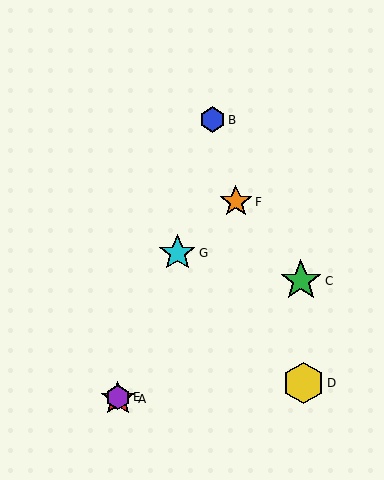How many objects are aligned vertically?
2 objects (A, E) are aligned vertically.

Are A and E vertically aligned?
Yes, both are at x≈118.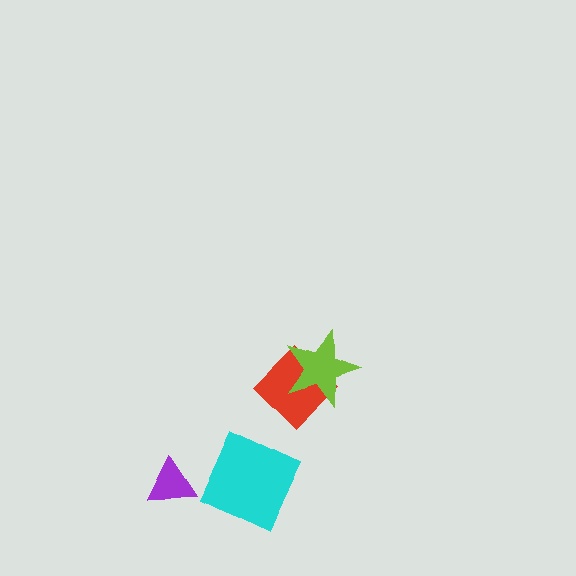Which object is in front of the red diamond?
The lime star is in front of the red diamond.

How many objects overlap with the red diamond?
1 object overlaps with the red diamond.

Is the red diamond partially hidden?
Yes, it is partially covered by another shape.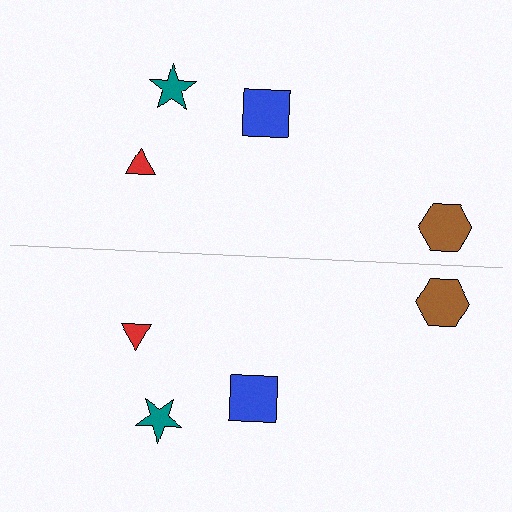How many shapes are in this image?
There are 8 shapes in this image.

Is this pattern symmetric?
Yes, this pattern has bilateral (reflection) symmetry.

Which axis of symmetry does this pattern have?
The pattern has a horizontal axis of symmetry running through the center of the image.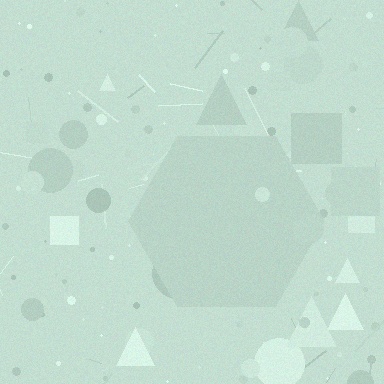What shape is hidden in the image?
A hexagon is hidden in the image.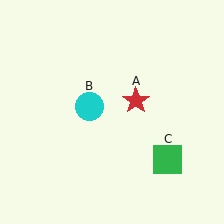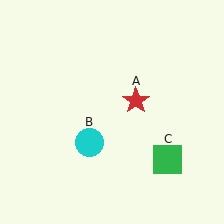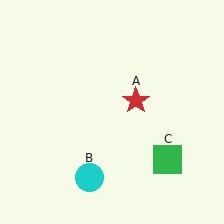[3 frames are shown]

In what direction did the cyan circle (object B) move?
The cyan circle (object B) moved down.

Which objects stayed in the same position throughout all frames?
Red star (object A) and green square (object C) remained stationary.